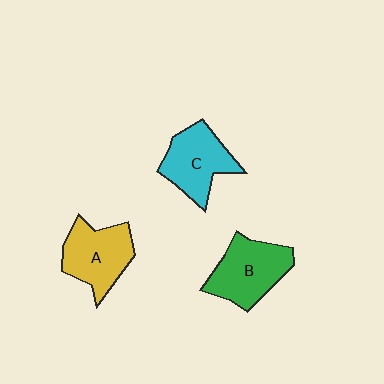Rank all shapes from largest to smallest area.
From largest to smallest: B (green), A (yellow), C (cyan).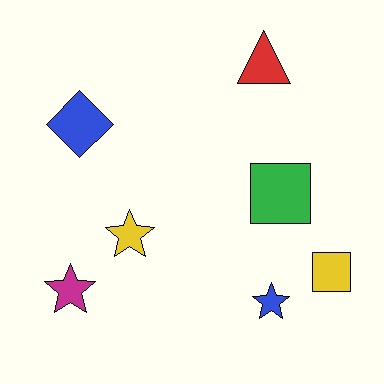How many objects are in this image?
There are 7 objects.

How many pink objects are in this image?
There are no pink objects.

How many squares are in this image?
There are 2 squares.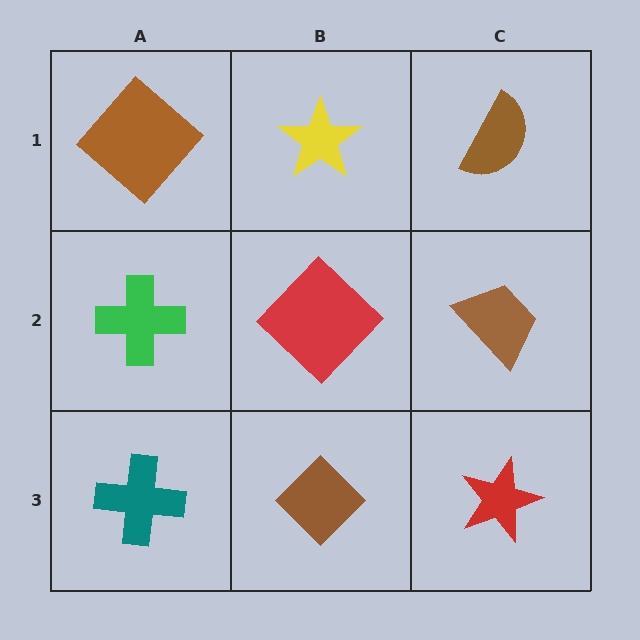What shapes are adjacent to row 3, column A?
A green cross (row 2, column A), a brown diamond (row 3, column B).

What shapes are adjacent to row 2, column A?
A brown diamond (row 1, column A), a teal cross (row 3, column A), a red diamond (row 2, column B).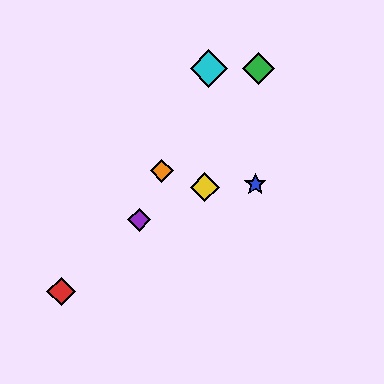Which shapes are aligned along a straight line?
The purple diamond, the orange diamond, the cyan diamond are aligned along a straight line.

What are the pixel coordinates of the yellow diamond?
The yellow diamond is at (205, 187).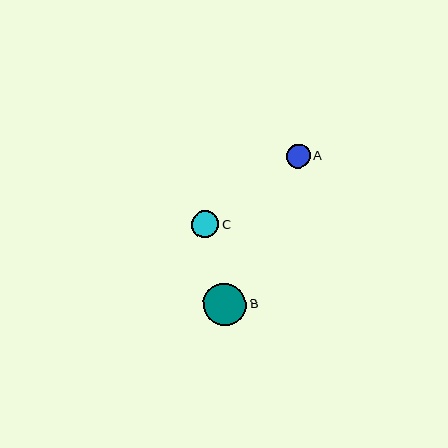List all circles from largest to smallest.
From largest to smallest: B, C, A.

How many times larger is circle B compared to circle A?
Circle B is approximately 1.8 times the size of circle A.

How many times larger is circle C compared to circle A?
Circle C is approximately 1.1 times the size of circle A.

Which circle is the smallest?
Circle A is the smallest with a size of approximately 24 pixels.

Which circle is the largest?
Circle B is the largest with a size of approximately 43 pixels.